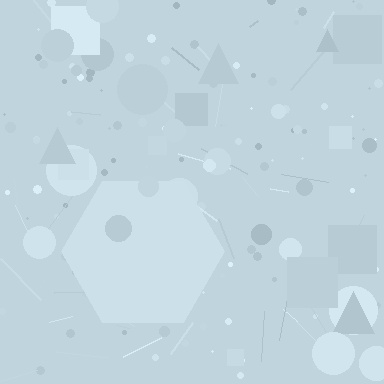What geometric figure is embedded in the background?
A hexagon is embedded in the background.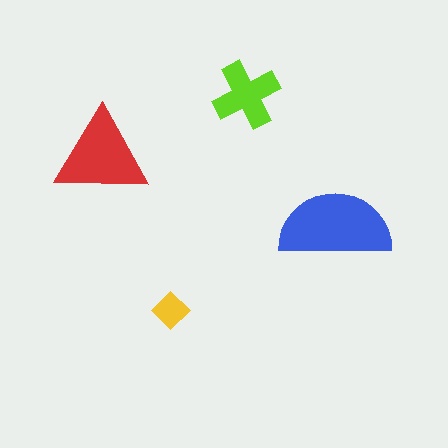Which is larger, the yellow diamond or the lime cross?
The lime cross.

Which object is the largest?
The blue semicircle.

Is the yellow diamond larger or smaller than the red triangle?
Smaller.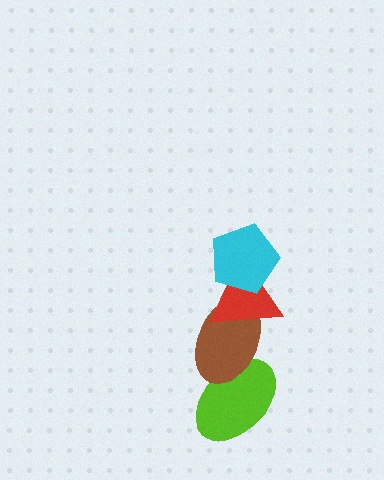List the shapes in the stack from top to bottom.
From top to bottom: the cyan pentagon, the red triangle, the brown ellipse, the lime ellipse.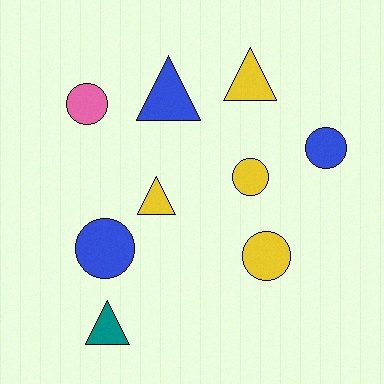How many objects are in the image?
There are 9 objects.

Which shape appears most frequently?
Circle, with 5 objects.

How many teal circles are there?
There are no teal circles.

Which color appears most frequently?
Yellow, with 4 objects.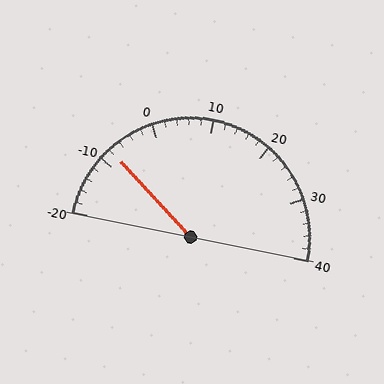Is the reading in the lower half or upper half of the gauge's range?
The reading is in the lower half of the range (-20 to 40).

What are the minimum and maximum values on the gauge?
The gauge ranges from -20 to 40.